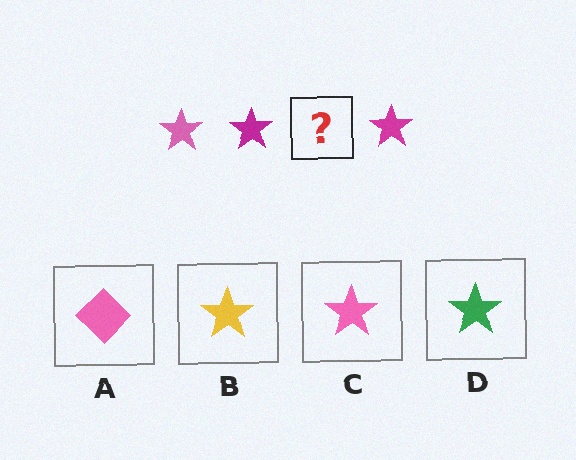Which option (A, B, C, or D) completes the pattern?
C.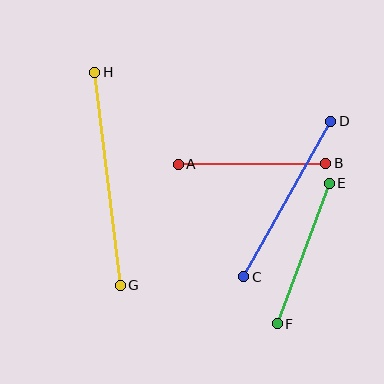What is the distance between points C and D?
The distance is approximately 178 pixels.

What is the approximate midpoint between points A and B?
The midpoint is at approximately (252, 164) pixels.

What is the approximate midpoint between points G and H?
The midpoint is at approximately (108, 179) pixels.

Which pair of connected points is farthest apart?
Points G and H are farthest apart.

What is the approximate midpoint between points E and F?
The midpoint is at approximately (303, 254) pixels.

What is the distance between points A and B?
The distance is approximately 147 pixels.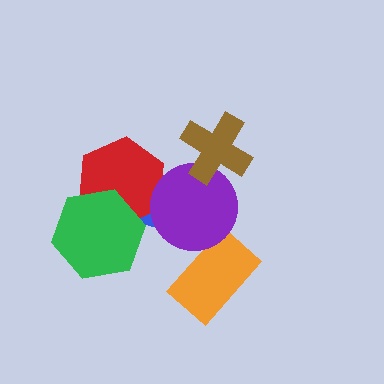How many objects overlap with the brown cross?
1 object overlaps with the brown cross.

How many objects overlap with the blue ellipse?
3 objects overlap with the blue ellipse.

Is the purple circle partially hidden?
Yes, it is partially covered by another shape.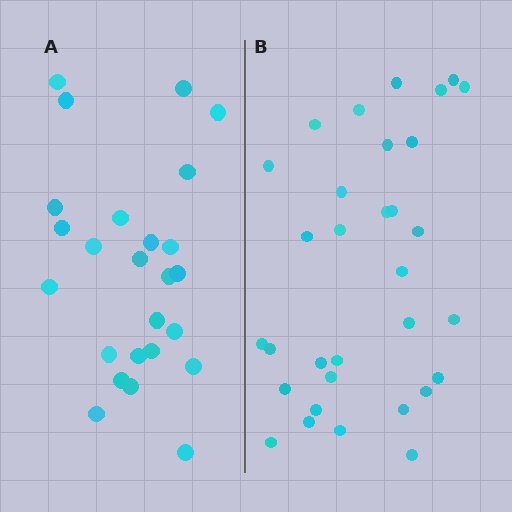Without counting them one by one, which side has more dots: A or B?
Region B (the right region) has more dots.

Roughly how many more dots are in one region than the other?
Region B has roughly 8 or so more dots than region A.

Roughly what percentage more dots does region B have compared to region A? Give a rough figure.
About 30% more.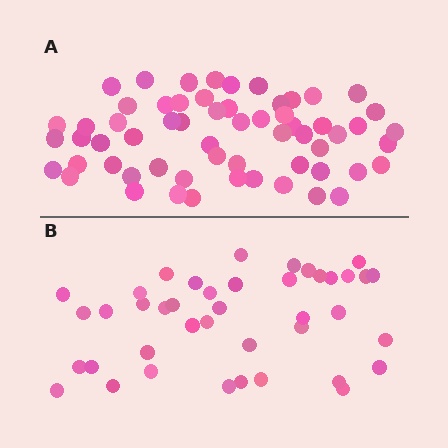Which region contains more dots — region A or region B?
Region A (the top region) has more dots.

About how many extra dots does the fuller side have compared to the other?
Region A has approximately 20 more dots than region B.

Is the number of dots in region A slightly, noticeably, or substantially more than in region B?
Region A has substantially more. The ratio is roughly 1.5 to 1.